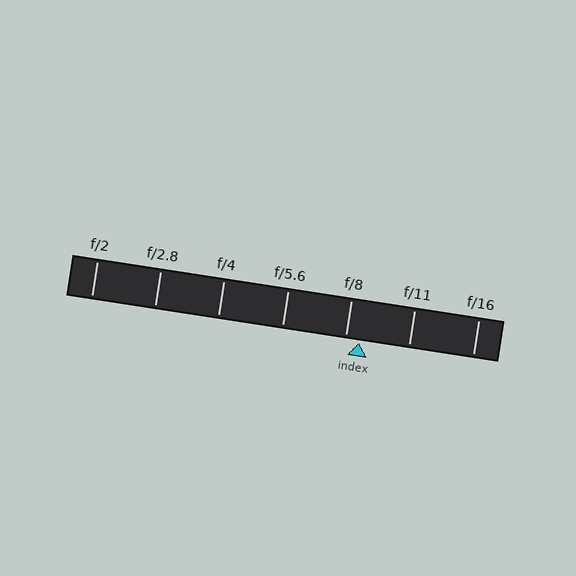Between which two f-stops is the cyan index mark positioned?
The index mark is between f/8 and f/11.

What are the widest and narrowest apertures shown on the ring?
The widest aperture shown is f/2 and the narrowest is f/16.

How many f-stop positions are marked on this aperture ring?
There are 7 f-stop positions marked.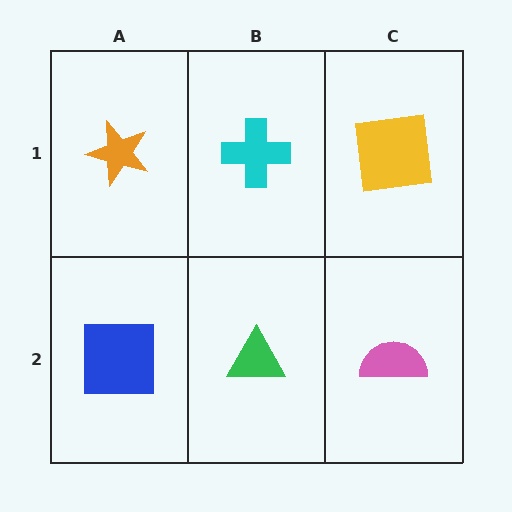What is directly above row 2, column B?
A cyan cross.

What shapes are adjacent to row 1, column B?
A green triangle (row 2, column B), an orange star (row 1, column A), a yellow square (row 1, column C).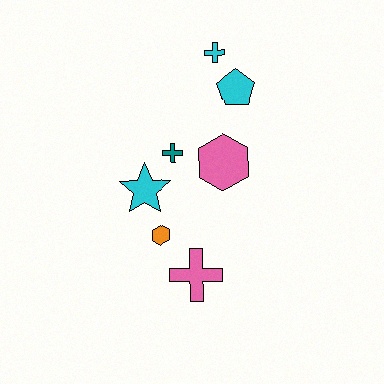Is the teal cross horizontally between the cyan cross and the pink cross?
No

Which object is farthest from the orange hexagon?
The cyan cross is farthest from the orange hexagon.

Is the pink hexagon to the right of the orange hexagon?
Yes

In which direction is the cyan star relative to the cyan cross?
The cyan star is below the cyan cross.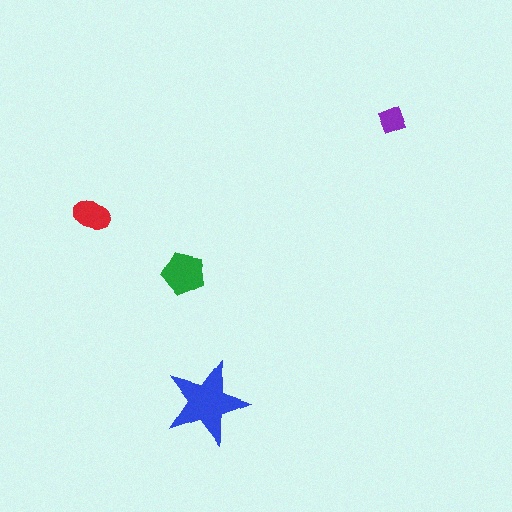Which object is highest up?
The purple diamond is topmost.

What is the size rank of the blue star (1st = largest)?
1st.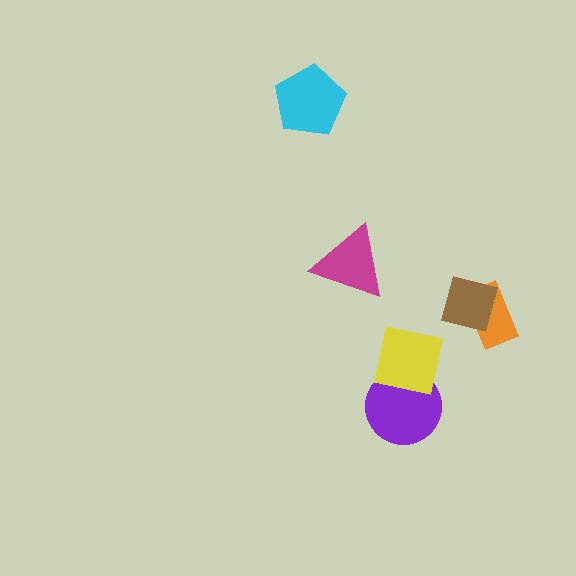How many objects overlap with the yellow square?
1 object overlaps with the yellow square.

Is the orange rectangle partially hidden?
Yes, it is partially covered by another shape.